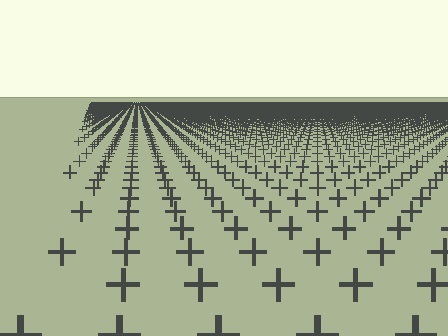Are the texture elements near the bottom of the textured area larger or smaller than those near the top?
Larger. Near the bottom, elements are closer to the viewer and appear at a bigger on-screen size.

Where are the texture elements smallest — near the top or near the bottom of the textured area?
Near the top.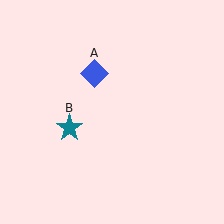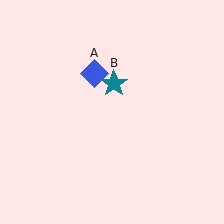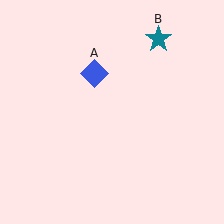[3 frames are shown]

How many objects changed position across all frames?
1 object changed position: teal star (object B).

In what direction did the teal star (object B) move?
The teal star (object B) moved up and to the right.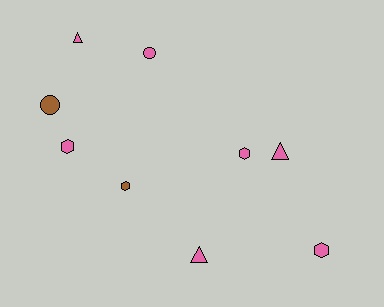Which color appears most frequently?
Pink, with 7 objects.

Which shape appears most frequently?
Hexagon, with 4 objects.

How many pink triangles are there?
There are 3 pink triangles.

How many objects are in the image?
There are 9 objects.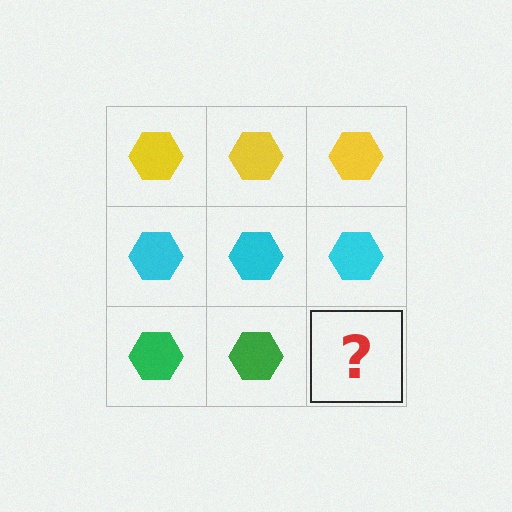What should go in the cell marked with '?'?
The missing cell should contain a green hexagon.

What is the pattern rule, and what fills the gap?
The rule is that each row has a consistent color. The gap should be filled with a green hexagon.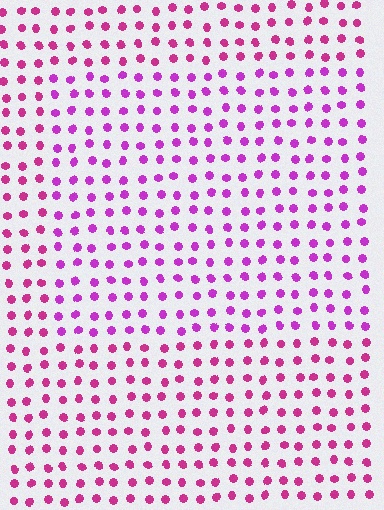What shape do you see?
I see a rectangle.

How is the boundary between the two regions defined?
The boundary is defined purely by a slight shift in hue (about 26 degrees). Spacing, size, and orientation are identical on both sides.